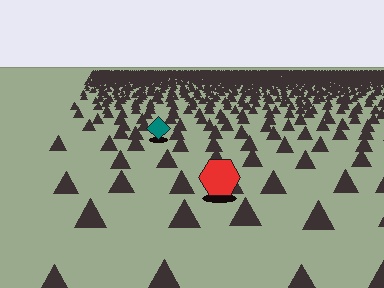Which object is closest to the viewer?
The red hexagon is closest. The texture marks near it are larger and more spread out.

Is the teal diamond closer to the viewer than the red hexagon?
No. The red hexagon is closer — you can tell from the texture gradient: the ground texture is coarser near it.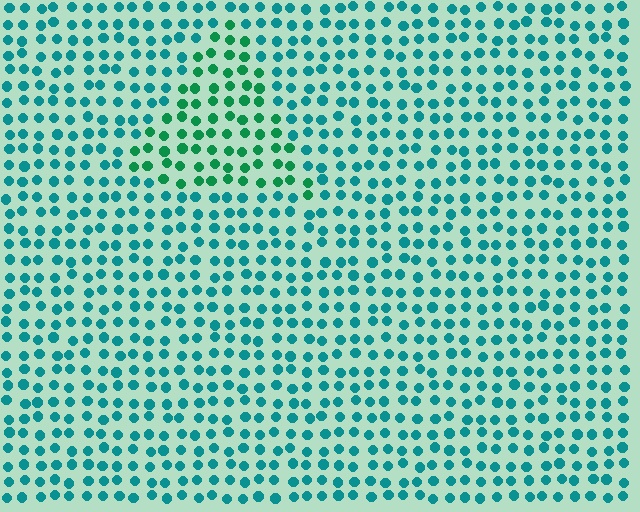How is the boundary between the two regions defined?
The boundary is defined purely by a slight shift in hue (about 33 degrees). Spacing, size, and orientation are identical on both sides.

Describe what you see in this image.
The image is filled with small teal elements in a uniform arrangement. A triangle-shaped region is visible where the elements are tinted to a slightly different hue, forming a subtle color boundary.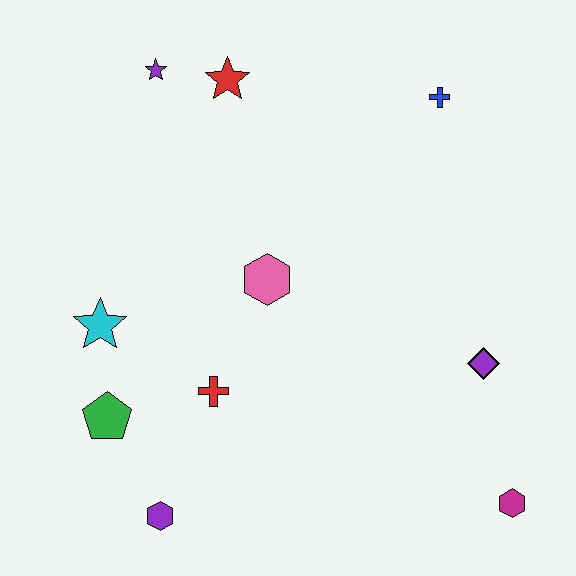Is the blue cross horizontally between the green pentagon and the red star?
No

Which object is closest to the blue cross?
The red star is closest to the blue cross.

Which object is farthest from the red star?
The magenta hexagon is farthest from the red star.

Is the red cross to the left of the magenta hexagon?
Yes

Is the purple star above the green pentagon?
Yes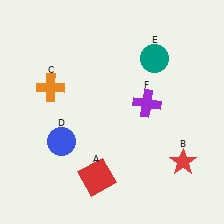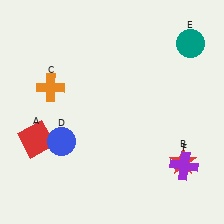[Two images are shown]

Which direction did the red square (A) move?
The red square (A) moved left.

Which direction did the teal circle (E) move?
The teal circle (E) moved right.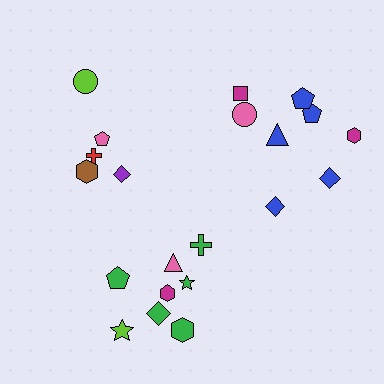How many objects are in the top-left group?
There are 5 objects.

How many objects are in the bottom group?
There are 8 objects.